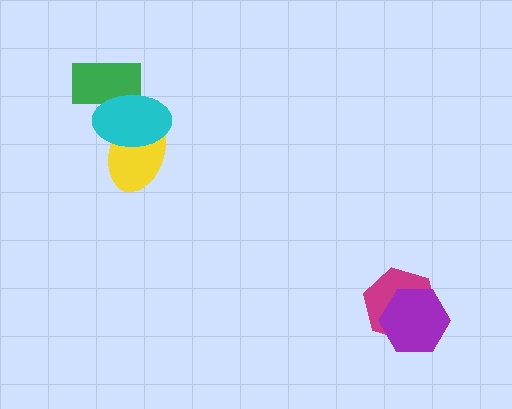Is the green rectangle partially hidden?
Yes, it is partially covered by another shape.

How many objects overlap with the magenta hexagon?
1 object overlaps with the magenta hexagon.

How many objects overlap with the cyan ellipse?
2 objects overlap with the cyan ellipse.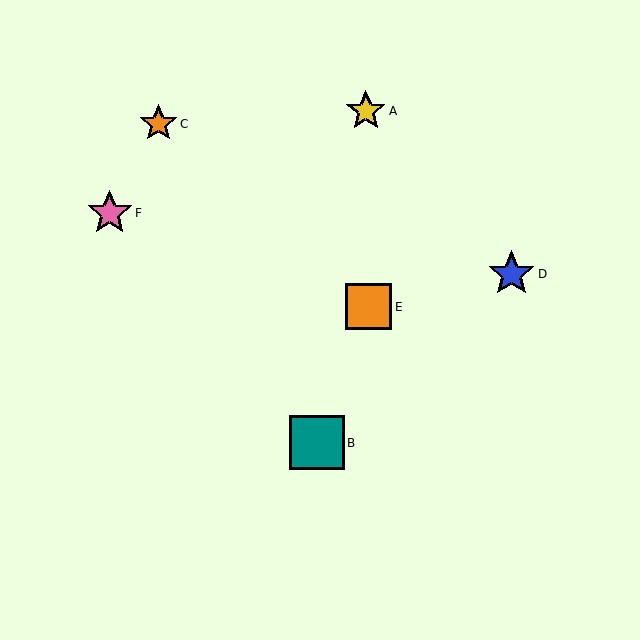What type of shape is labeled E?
Shape E is an orange square.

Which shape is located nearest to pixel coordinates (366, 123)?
The yellow star (labeled A) at (366, 111) is nearest to that location.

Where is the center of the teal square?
The center of the teal square is at (317, 443).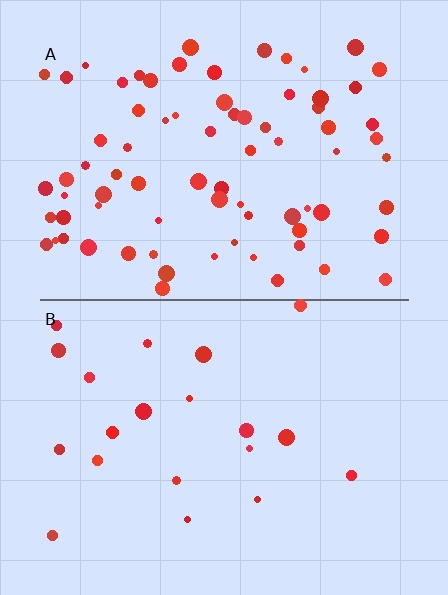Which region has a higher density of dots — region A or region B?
A (the top).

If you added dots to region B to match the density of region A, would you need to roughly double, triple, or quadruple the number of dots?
Approximately quadruple.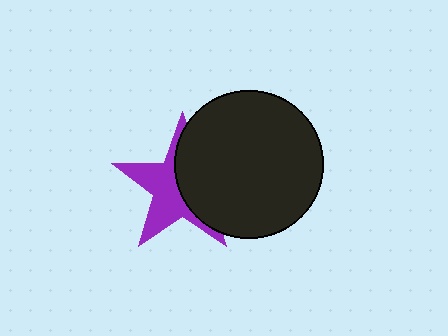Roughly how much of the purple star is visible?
About half of it is visible (roughly 51%).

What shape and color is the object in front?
The object in front is a black circle.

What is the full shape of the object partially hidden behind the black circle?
The partially hidden object is a purple star.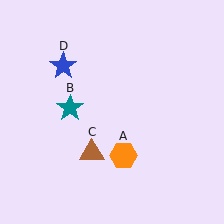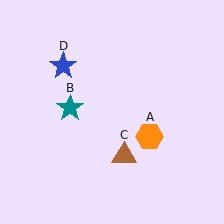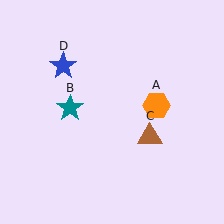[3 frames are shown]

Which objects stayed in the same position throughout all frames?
Teal star (object B) and blue star (object D) remained stationary.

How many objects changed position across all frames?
2 objects changed position: orange hexagon (object A), brown triangle (object C).